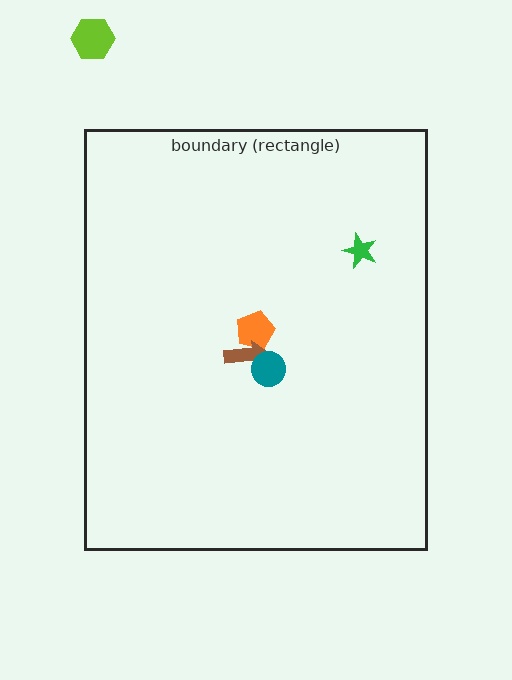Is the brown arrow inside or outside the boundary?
Inside.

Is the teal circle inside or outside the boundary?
Inside.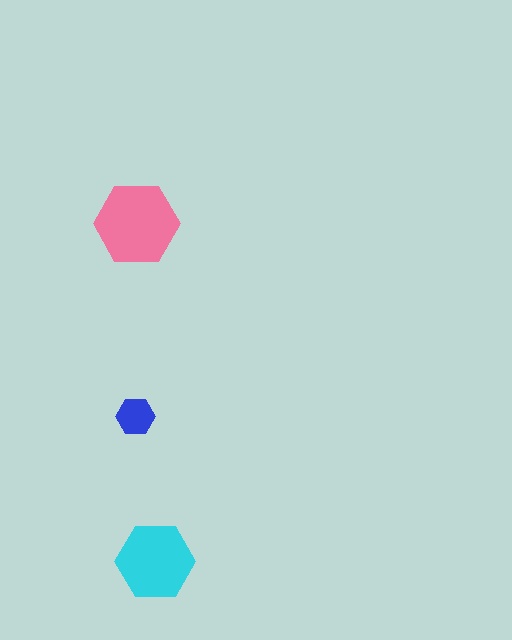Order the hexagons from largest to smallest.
the pink one, the cyan one, the blue one.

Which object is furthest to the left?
The blue hexagon is leftmost.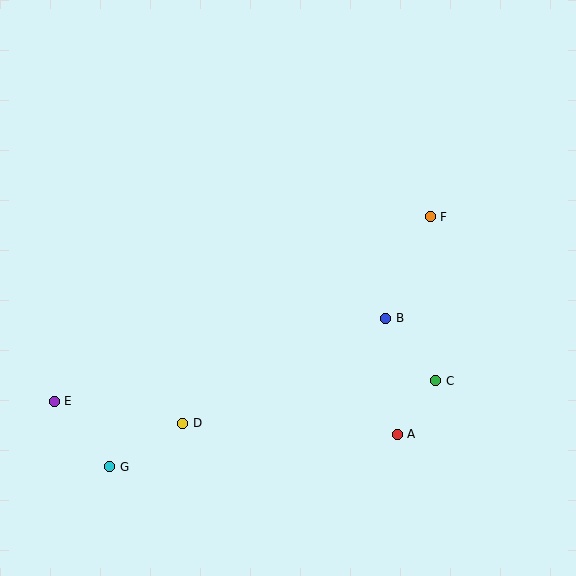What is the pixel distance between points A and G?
The distance between A and G is 289 pixels.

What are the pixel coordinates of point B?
Point B is at (386, 318).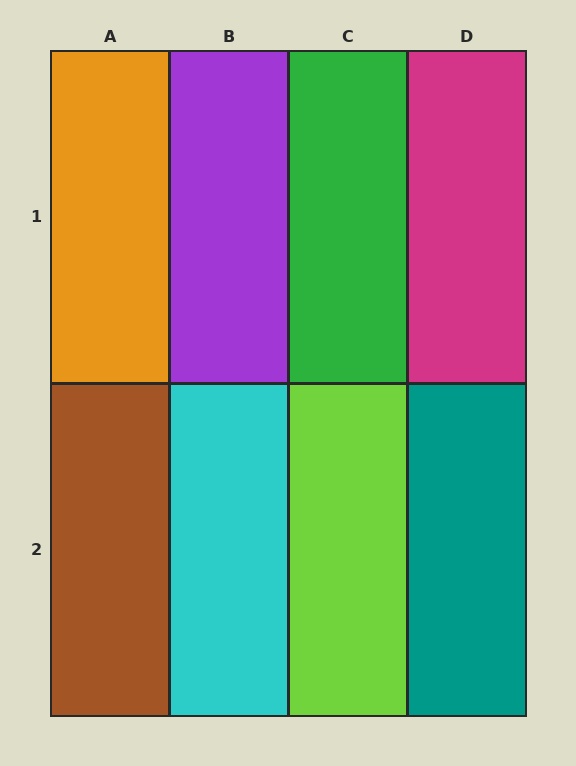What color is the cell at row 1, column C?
Green.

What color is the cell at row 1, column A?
Orange.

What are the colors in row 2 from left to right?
Brown, cyan, lime, teal.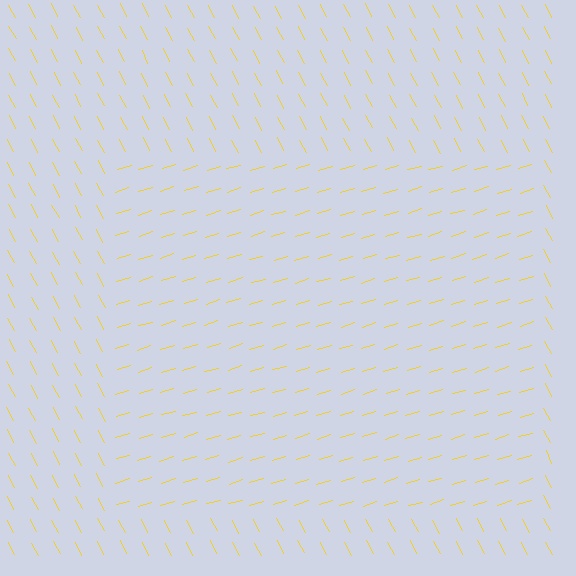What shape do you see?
I see a rectangle.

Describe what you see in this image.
The image is filled with small yellow line segments. A rectangle region in the image has lines oriented differently from the surrounding lines, creating a visible texture boundary.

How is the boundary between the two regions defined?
The boundary is defined purely by a change in line orientation (approximately 79 degrees difference). All lines are the same color and thickness.